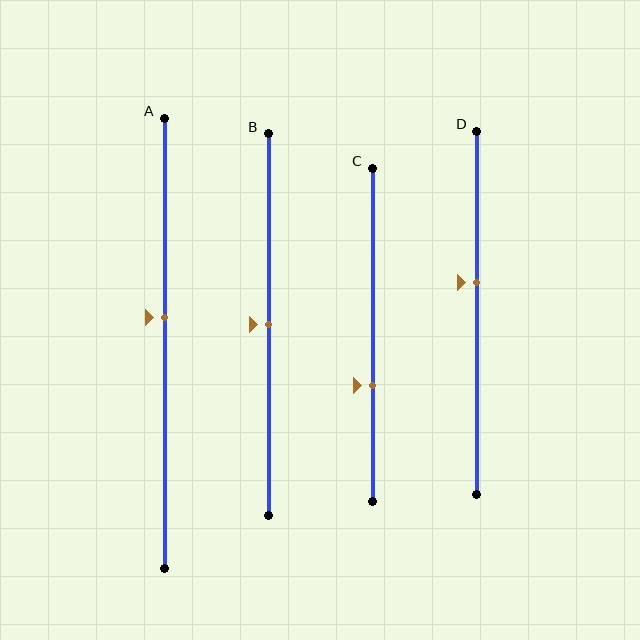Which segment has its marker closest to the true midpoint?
Segment B has its marker closest to the true midpoint.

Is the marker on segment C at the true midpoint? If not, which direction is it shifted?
No, the marker on segment C is shifted downward by about 15% of the segment length.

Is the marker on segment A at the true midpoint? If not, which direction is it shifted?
No, the marker on segment A is shifted upward by about 6% of the segment length.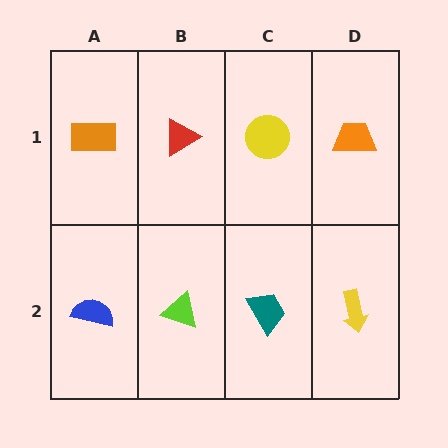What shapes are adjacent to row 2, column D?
An orange trapezoid (row 1, column D), a teal trapezoid (row 2, column C).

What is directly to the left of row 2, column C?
A lime triangle.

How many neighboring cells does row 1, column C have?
3.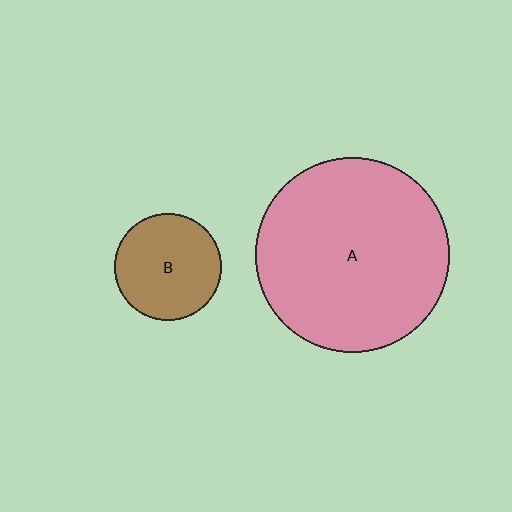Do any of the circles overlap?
No, none of the circles overlap.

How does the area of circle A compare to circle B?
Approximately 3.3 times.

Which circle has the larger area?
Circle A (pink).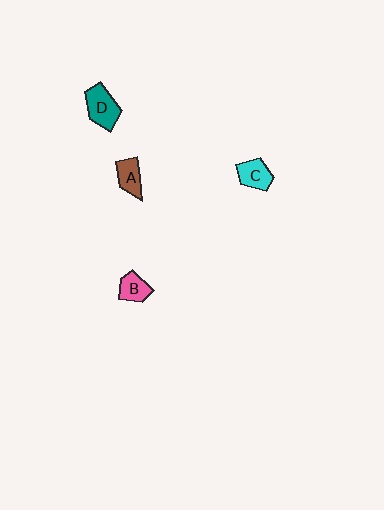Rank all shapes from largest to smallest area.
From largest to smallest: D (teal), C (cyan), A (brown), B (pink).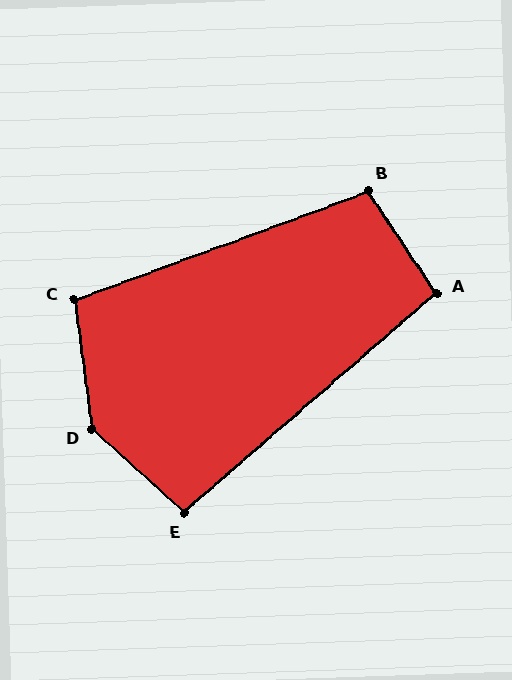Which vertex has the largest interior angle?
D, at approximately 140 degrees.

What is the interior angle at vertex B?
Approximately 104 degrees (obtuse).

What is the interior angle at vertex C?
Approximately 102 degrees (obtuse).